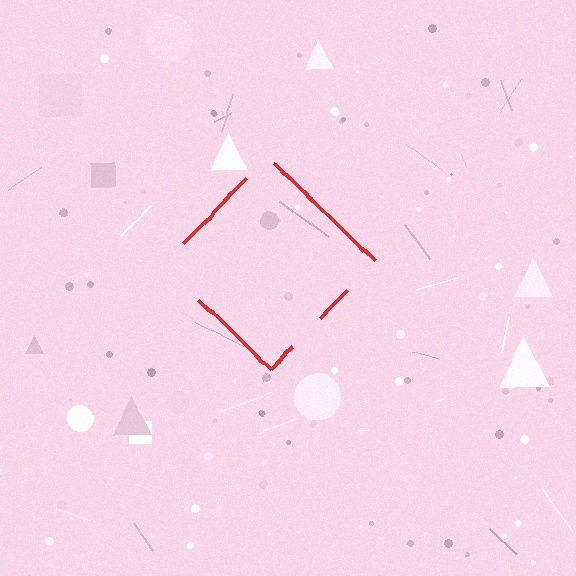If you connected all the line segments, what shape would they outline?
They would outline a diamond.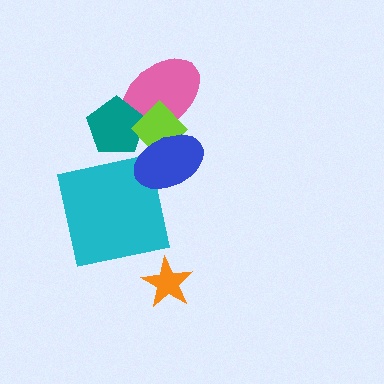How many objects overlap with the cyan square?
1 object overlaps with the cyan square.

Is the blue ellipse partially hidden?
No, no other shape covers it.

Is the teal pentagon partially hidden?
Yes, it is partially covered by another shape.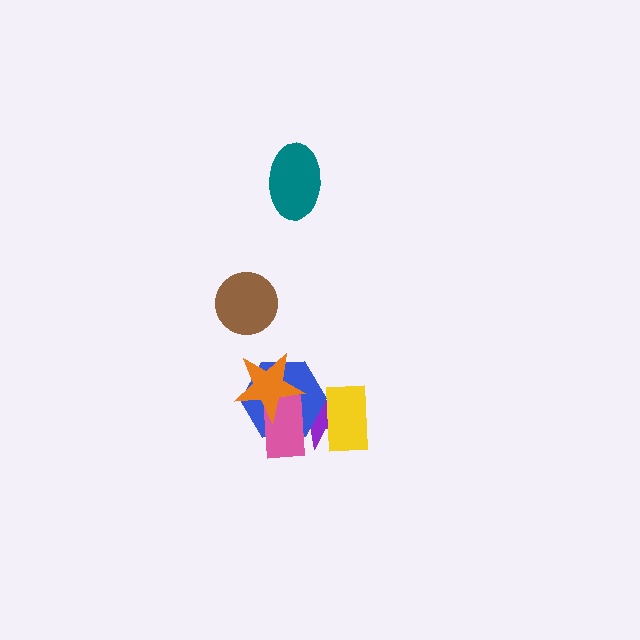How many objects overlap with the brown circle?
0 objects overlap with the brown circle.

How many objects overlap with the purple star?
4 objects overlap with the purple star.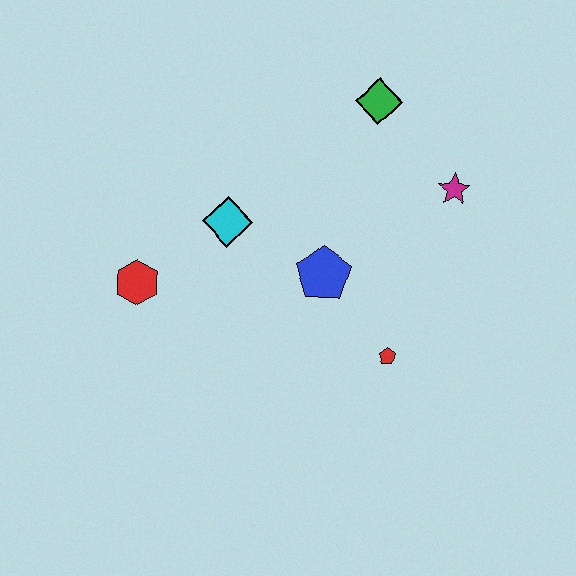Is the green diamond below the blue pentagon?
No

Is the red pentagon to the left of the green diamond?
No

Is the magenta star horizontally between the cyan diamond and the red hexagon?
No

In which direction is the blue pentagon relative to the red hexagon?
The blue pentagon is to the right of the red hexagon.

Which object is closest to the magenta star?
The green diamond is closest to the magenta star.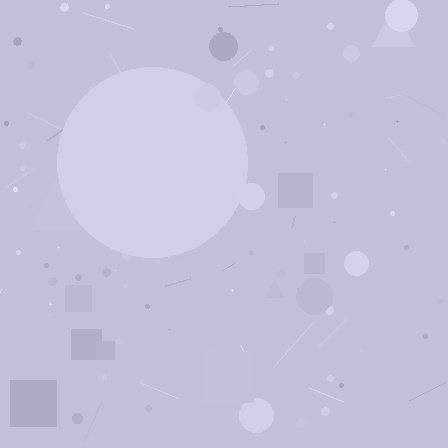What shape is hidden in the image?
A circle is hidden in the image.